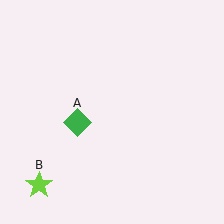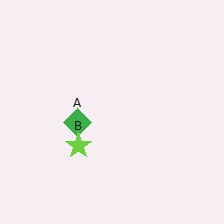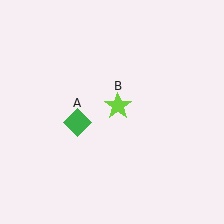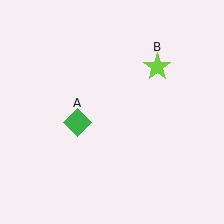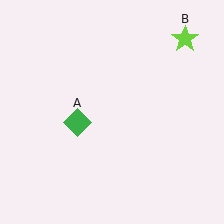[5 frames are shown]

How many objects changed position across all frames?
1 object changed position: lime star (object B).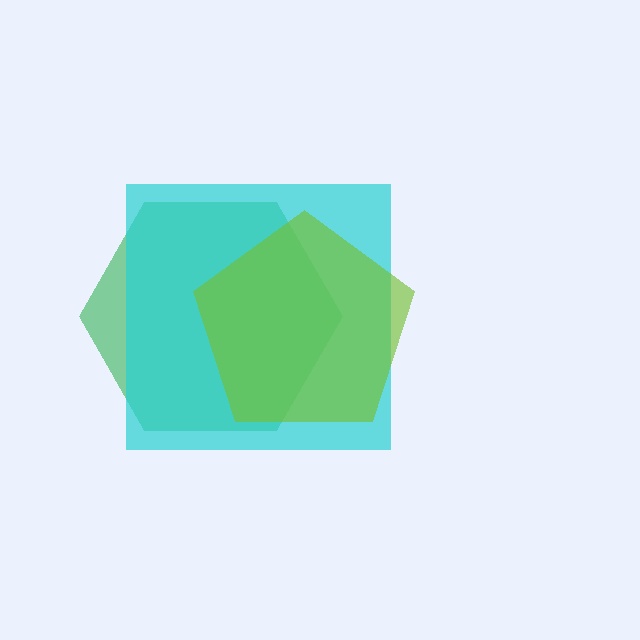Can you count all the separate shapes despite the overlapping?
Yes, there are 3 separate shapes.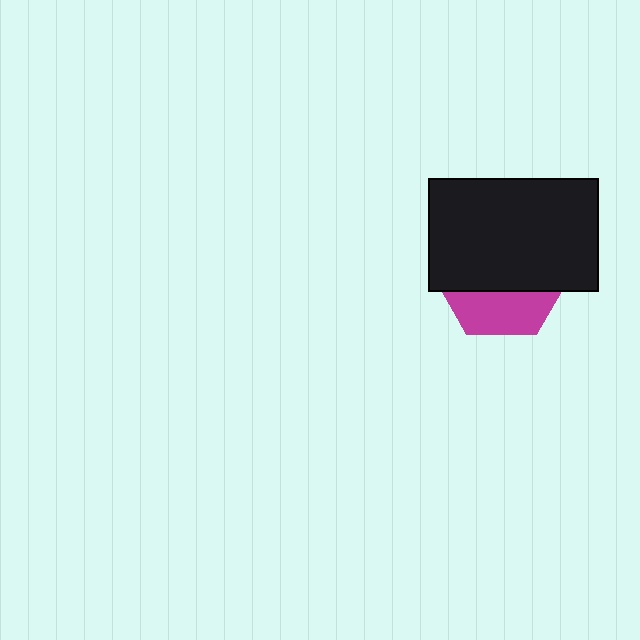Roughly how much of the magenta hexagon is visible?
A small part of it is visible (roughly 33%).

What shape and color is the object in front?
The object in front is a black rectangle.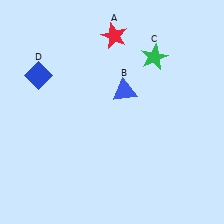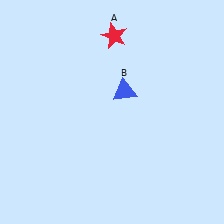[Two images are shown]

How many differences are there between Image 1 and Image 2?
There are 2 differences between the two images.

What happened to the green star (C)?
The green star (C) was removed in Image 2. It was in the top-right area of Image 1.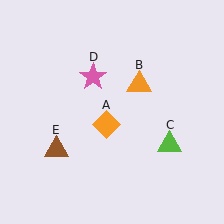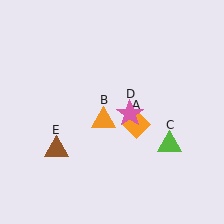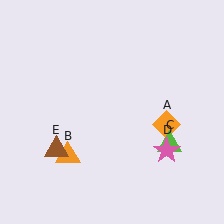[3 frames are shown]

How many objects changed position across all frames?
3 objects changed position: orange diamond (object A), orange triangle (object B), pink star (object D).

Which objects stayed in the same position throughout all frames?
Lime triangle (object C) and brown triangle (object E) remained stationary.